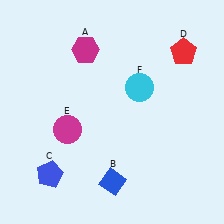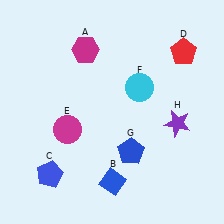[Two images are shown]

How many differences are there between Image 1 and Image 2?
There are 2 differences between the two images.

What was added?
A blue pentagon (G), a purple star (H) were added in Image 2.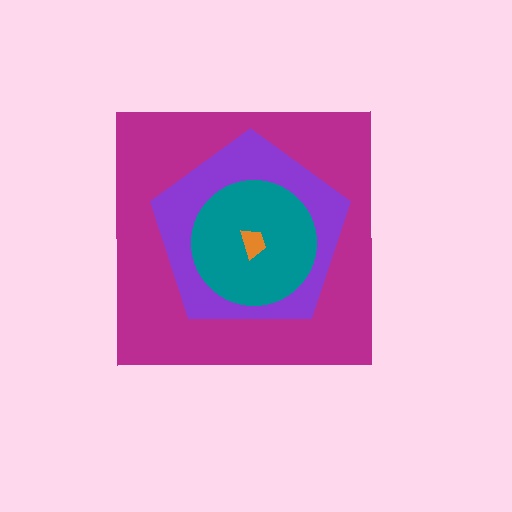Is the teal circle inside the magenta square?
Yes.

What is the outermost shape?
The magenta square.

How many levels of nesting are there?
4.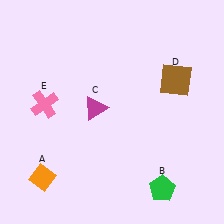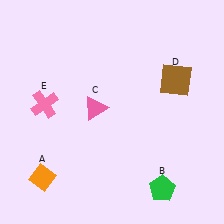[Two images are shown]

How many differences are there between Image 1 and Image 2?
There is 1 difference between the two images.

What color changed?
The triangle (C) changed from magenta in Image 1 to pink in Image 2.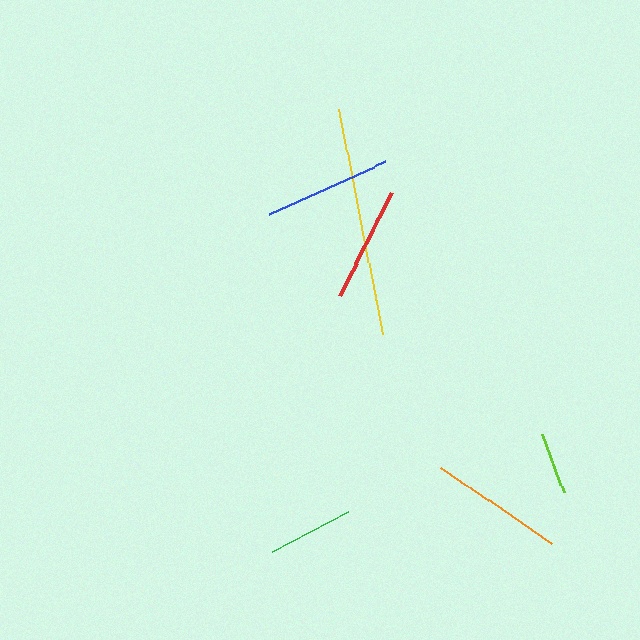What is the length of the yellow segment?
The yellow segment is approximately 229 pixels long.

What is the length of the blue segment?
The blue segment is approximately 126 pixels long.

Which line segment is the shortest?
The lime line is the shortest at approximately 62 pixels.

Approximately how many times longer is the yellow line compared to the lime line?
The yellow line is approximately 3.7 times the length of the lime line.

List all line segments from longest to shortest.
From longest to shortest: yellow, orange, blue, red, green, lime.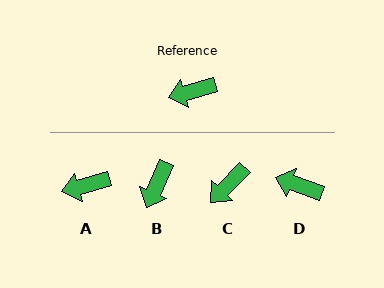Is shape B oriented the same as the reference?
No, it is off by about 50 degrees.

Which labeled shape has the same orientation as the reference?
A.